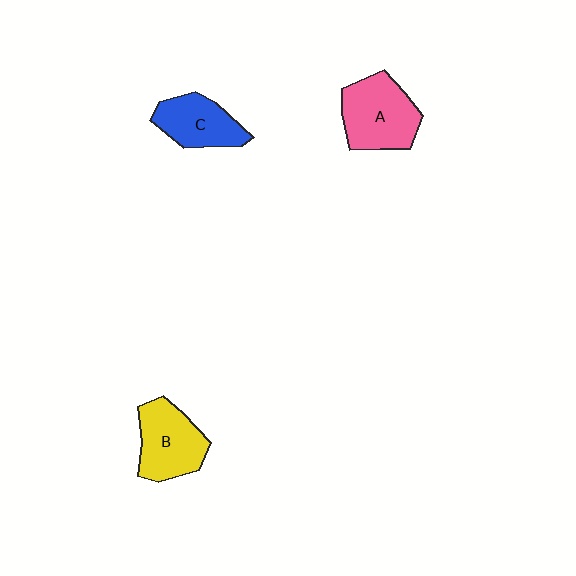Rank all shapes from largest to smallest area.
From largest to smallest: A (pink), B (yellow), C (blue).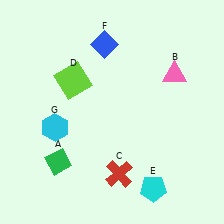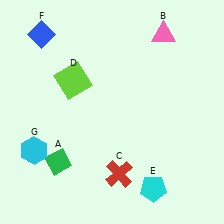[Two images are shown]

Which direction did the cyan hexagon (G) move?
The cyan hexagon (G) moved down.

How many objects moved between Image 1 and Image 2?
3 objects moved between the two images.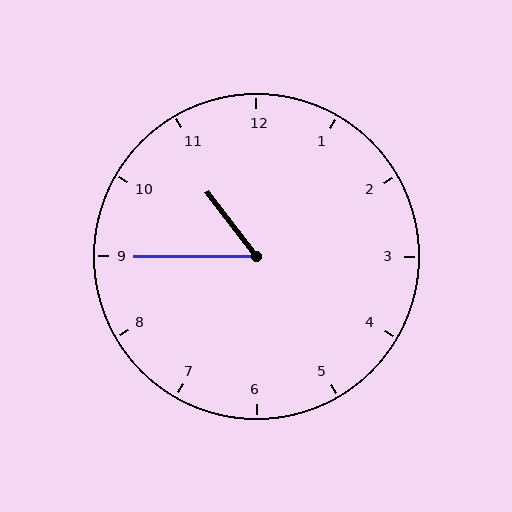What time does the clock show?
10:45.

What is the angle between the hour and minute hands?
Approximately 52 degrees.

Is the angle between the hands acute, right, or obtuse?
It is acute.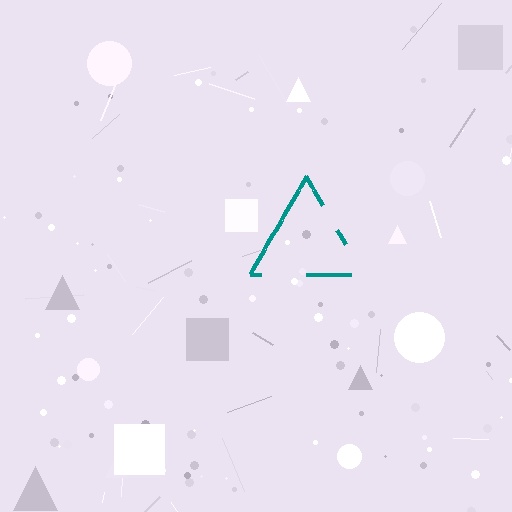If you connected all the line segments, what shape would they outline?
They would outline a triangle.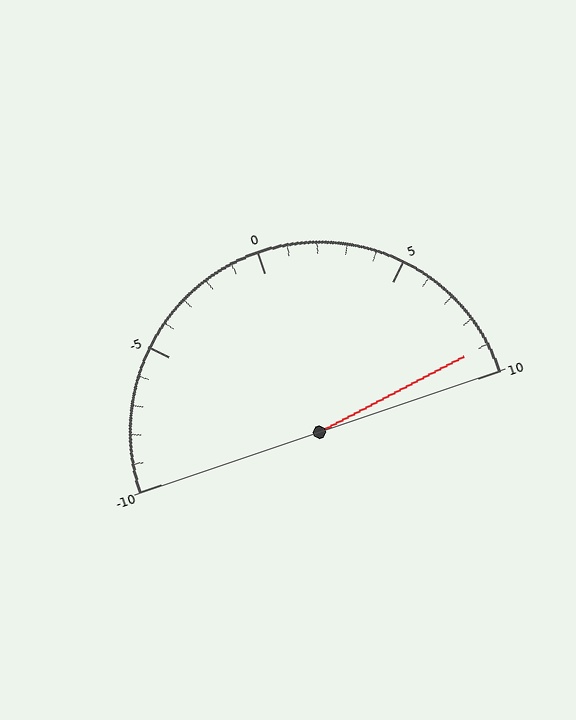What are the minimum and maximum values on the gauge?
The gauge ranges from -10 to 10.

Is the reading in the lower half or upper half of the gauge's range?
The reading is in the upper half of the range (-10 to 10).